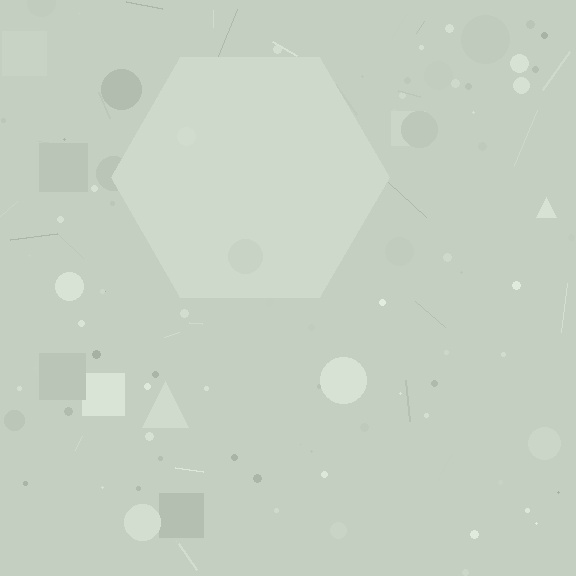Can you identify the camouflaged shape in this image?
The camouflaged shape is a hexagon.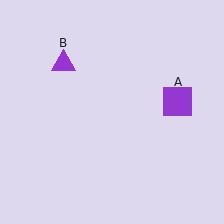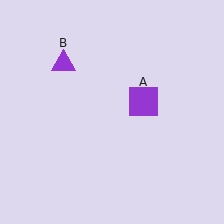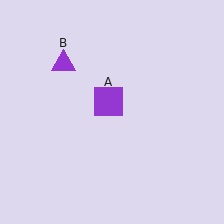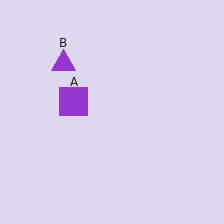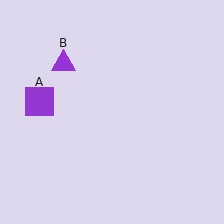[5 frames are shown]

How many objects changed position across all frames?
1 object changed position: purple square (object A).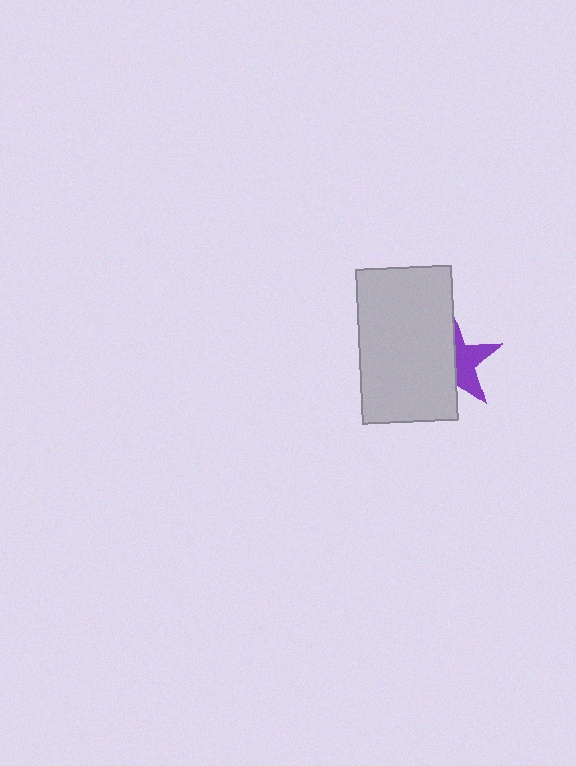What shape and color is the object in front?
The object in front is a light gray rectangle.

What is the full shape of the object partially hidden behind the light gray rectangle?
The partially hidden object is a purple star.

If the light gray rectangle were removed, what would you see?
You would see the complete purple star.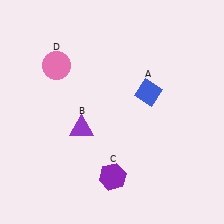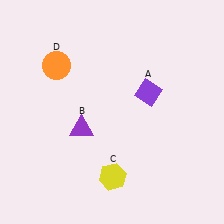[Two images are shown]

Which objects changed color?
A changed from blue to purple. C changed from purple to yellow. D changed from pink to orange.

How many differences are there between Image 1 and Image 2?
There are 3 differences between the two images.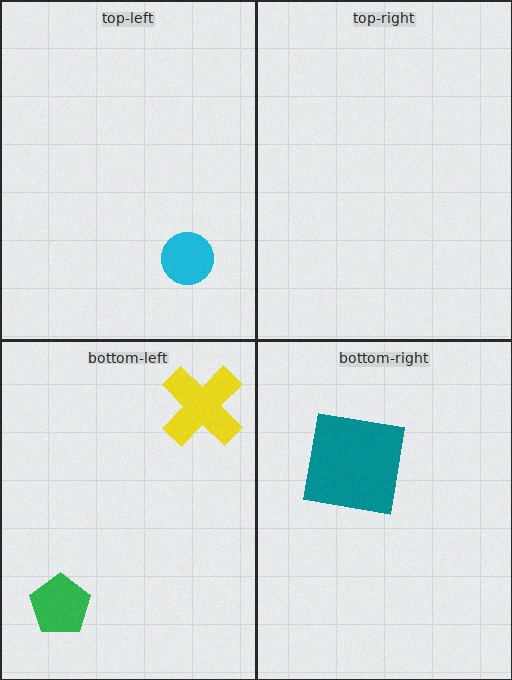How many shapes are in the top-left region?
1.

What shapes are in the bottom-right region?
The teal square.